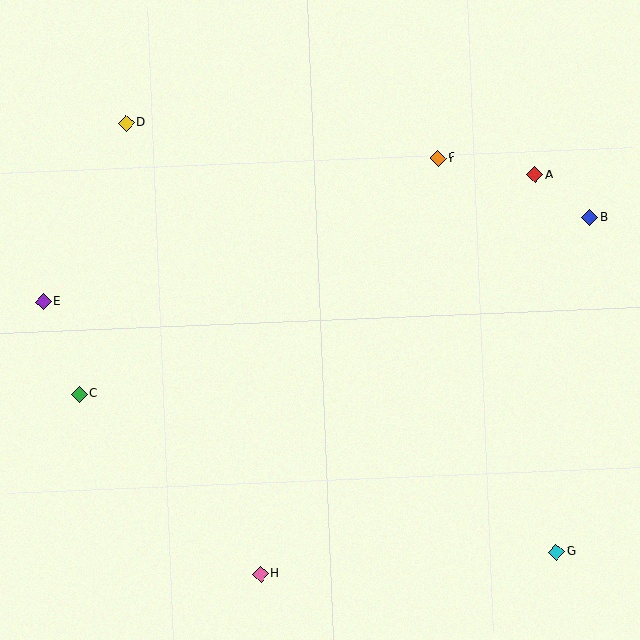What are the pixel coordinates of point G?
Point G is at (556, 552).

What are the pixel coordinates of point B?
Point B is at (590, 218).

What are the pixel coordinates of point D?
Point D is at (126, 123).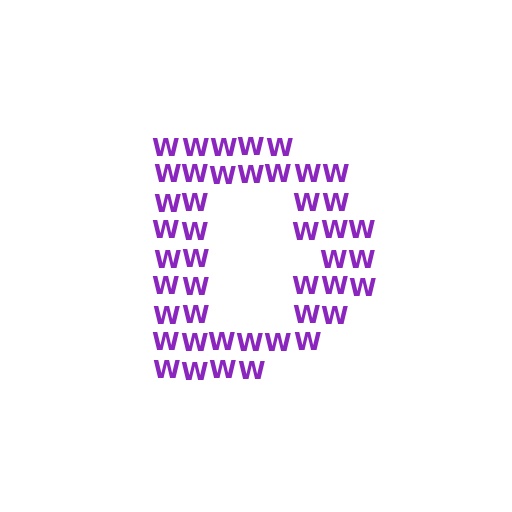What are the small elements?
The small elements are letter W's.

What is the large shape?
The large shape is the letter D.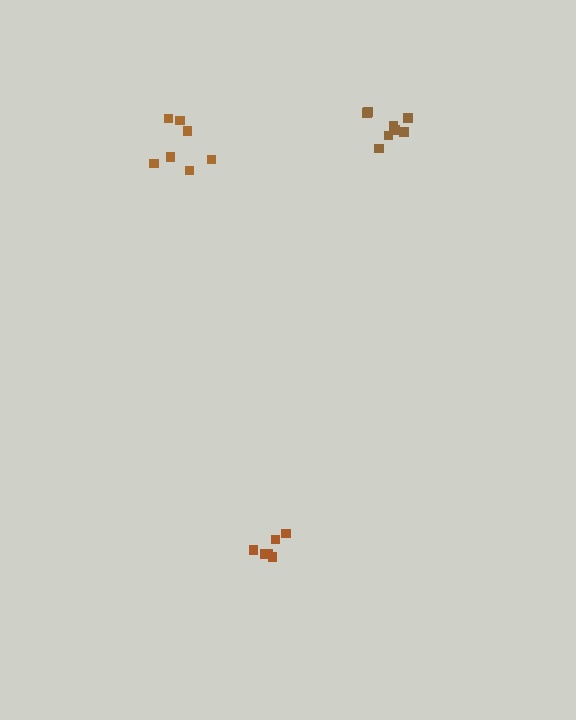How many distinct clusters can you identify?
There are 3 distinct clusters.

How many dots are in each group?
Group 1: 6 dots, Group 2: 7 dots, Group 3: 8 dots (21 total).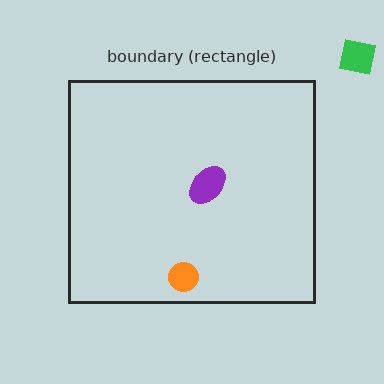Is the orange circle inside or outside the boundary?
Inside.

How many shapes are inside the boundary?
2 inside, 1 outside.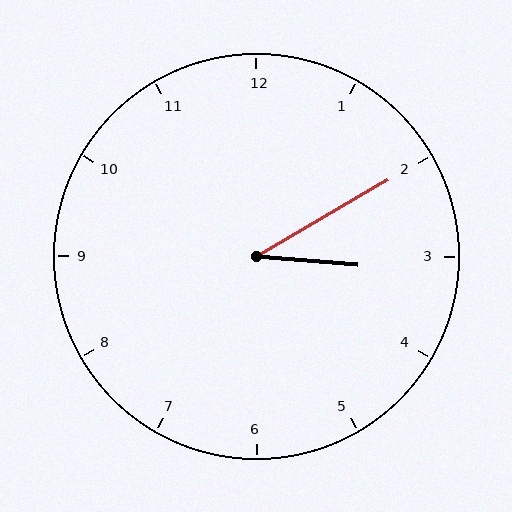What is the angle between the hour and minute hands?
Approximately 35 degrees.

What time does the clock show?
3:10.